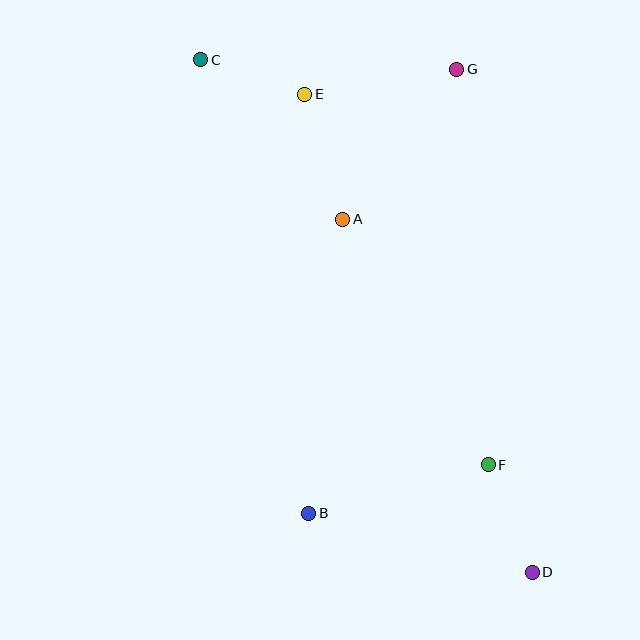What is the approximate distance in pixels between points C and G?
The distance between C and G is approximately 256 pixels.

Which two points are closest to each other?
Points C and E are closest to each other.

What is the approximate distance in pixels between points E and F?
The distance between E and F is approximately 413 pixels.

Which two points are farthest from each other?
Points C and D are farthest from each other.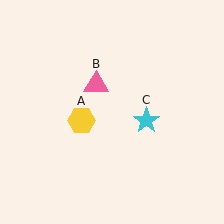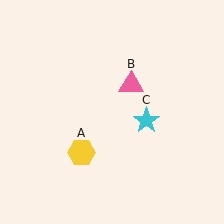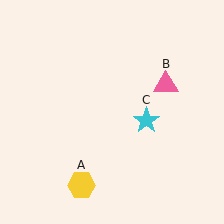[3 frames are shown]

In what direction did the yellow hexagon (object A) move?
The yellow hexagon (object A) moved down.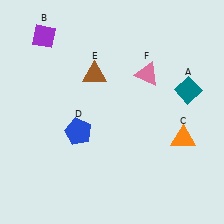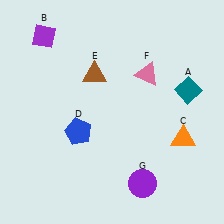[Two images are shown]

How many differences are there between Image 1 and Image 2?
There is 1 difference between the two images.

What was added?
A purple circle (G) was added in Image 2.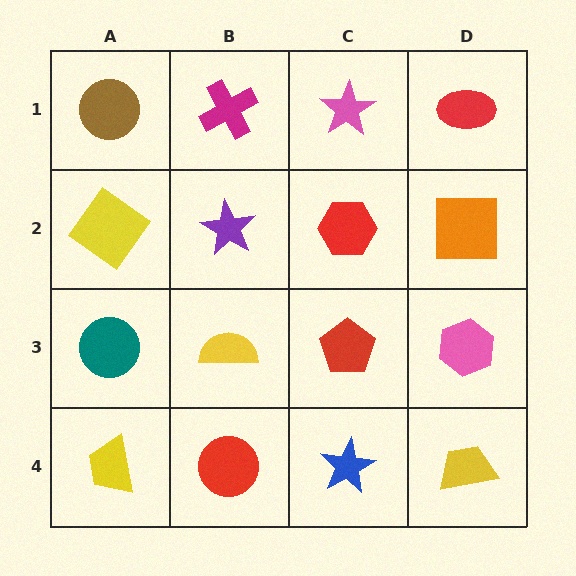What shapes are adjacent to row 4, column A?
A teal circle (row 3, column A), a red circle (row 4, column B).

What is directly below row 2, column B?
A yellow semicircle.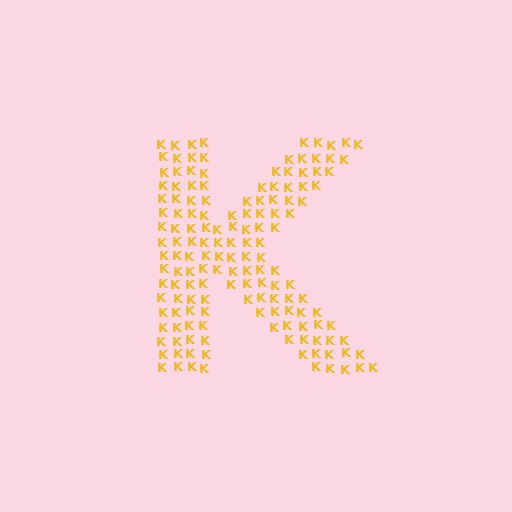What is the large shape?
The large shape is the letter K.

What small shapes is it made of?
It is made of small letter K's.